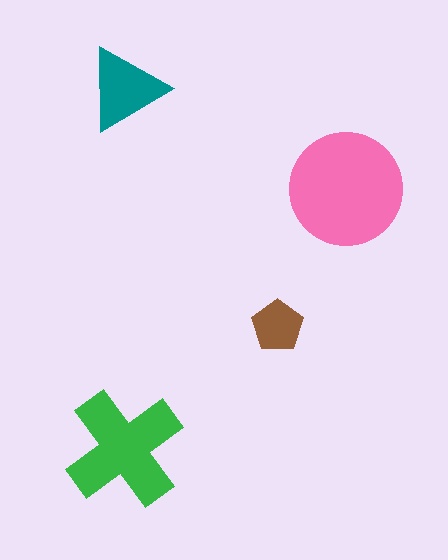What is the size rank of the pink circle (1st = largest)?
1st.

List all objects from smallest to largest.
The brown pentagon, the teal triangle, the green cross, the pink circle.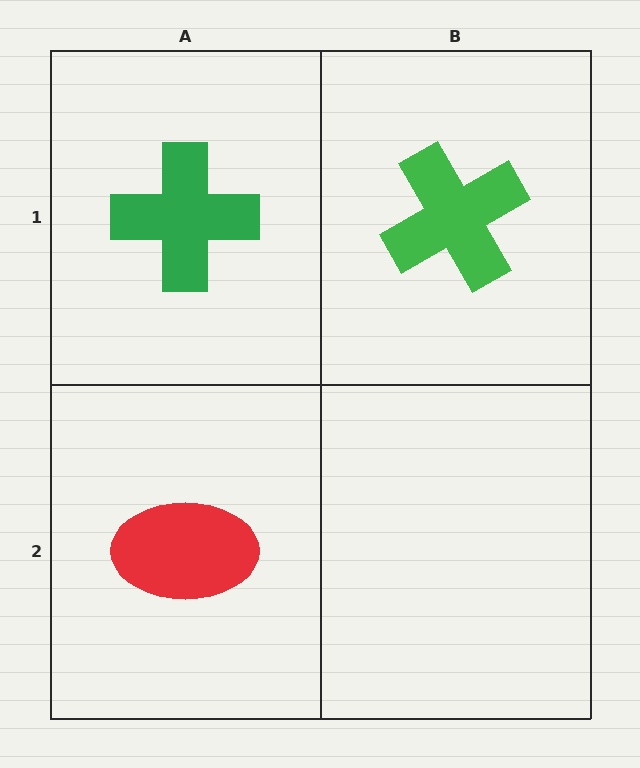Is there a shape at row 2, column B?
No, that cell is empty.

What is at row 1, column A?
A green cross.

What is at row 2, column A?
A red ellipse.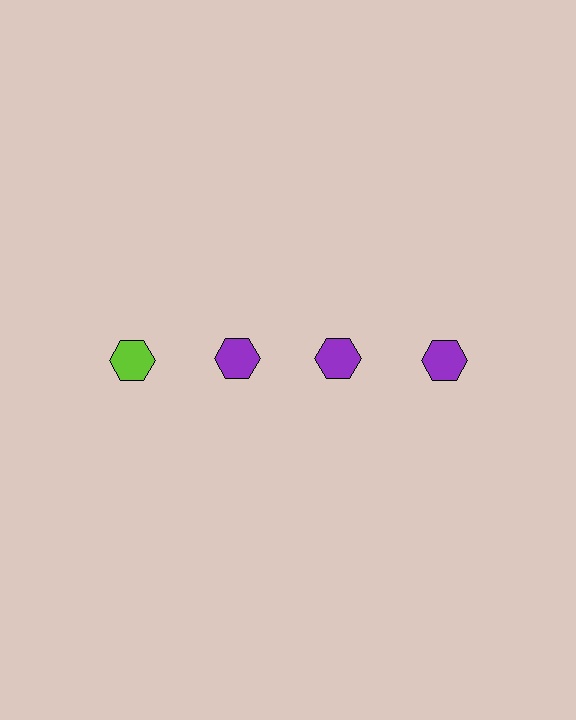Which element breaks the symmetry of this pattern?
The lime hexagon in the top row, leftmost column breaks the symmetry. All other shapes are purple hexagons.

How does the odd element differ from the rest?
It has a different color: lime instead of purple.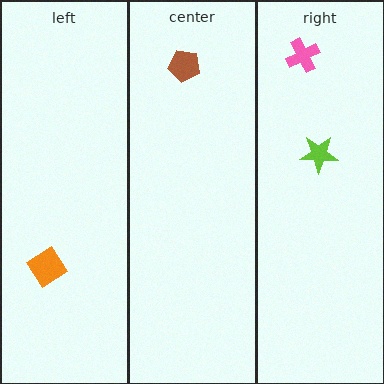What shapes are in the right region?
The pink cross, the lime star.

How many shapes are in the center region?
1.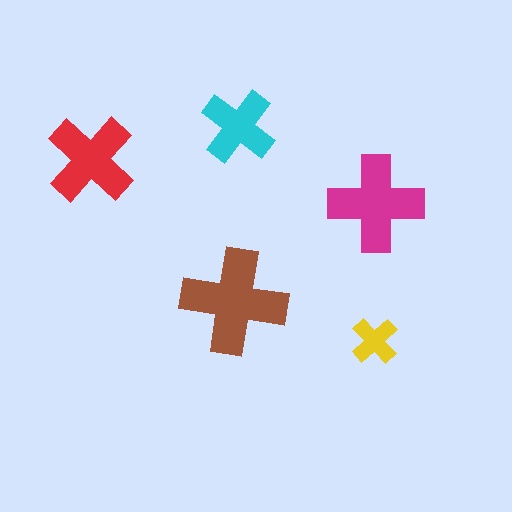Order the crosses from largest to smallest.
the brown one, the magenta one, the red one, the cyan one, the yellow one.